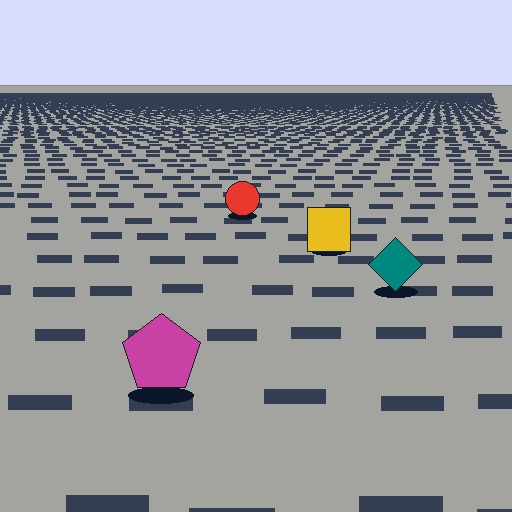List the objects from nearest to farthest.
From nearest to farthest: the magenta pentagon, the teal diamond, the yellow square, the red circle.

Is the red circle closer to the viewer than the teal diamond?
No. The teal diamond is closer — you can tell from the texture gradient: the ground texture is coarser near it.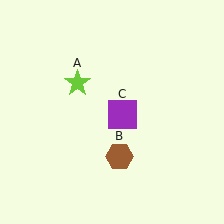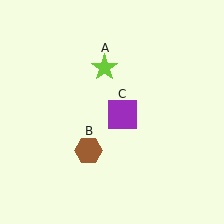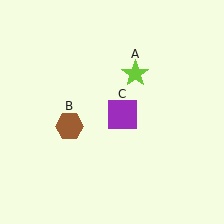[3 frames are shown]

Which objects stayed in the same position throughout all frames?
Purple square (object C) remained stationary.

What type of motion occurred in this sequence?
The lime star (object A), brown hexagon (object B) rotated clockwise around the center of the scene.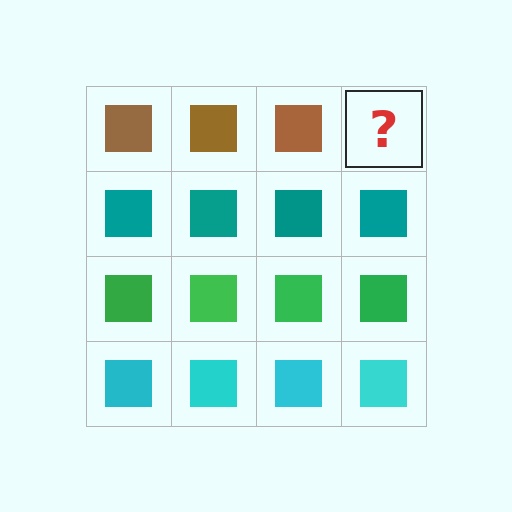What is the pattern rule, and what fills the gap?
The rule is that each row has a consistent color. The gap should be filled with a brown square.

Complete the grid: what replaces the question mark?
The question mark should be replaced with a brown square.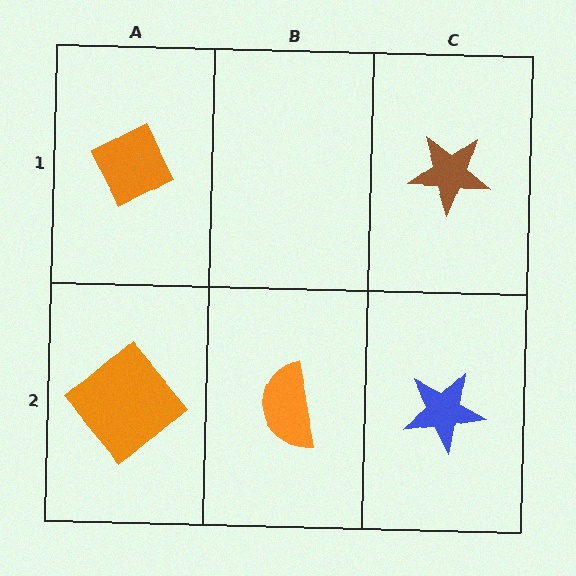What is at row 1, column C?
A brown star.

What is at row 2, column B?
An orange semicircle.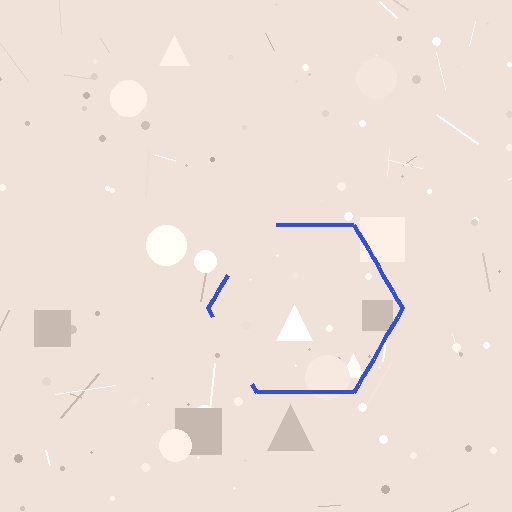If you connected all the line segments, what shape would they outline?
They would outline a hexagon.